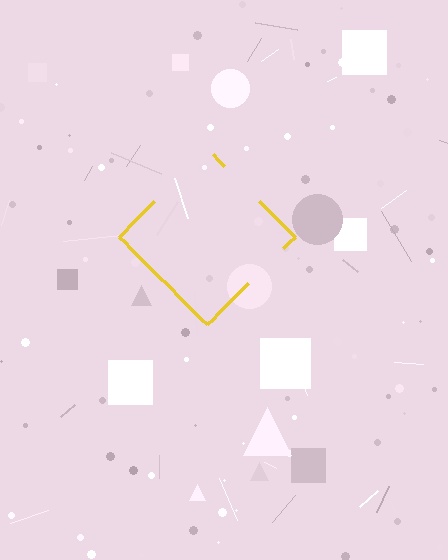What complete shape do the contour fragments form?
The contour fragments form a diamond.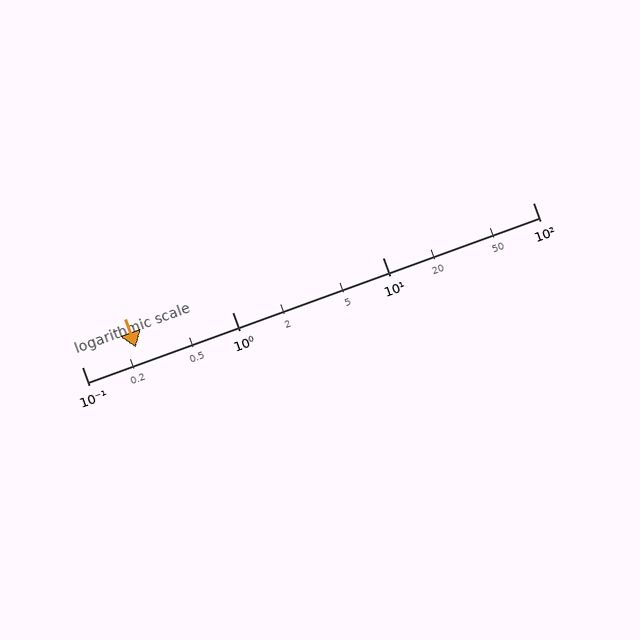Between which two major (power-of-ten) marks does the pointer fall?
The pointer is between 0.1 and 1.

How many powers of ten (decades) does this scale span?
The scale spans 3 decades, from 0.1 to 100.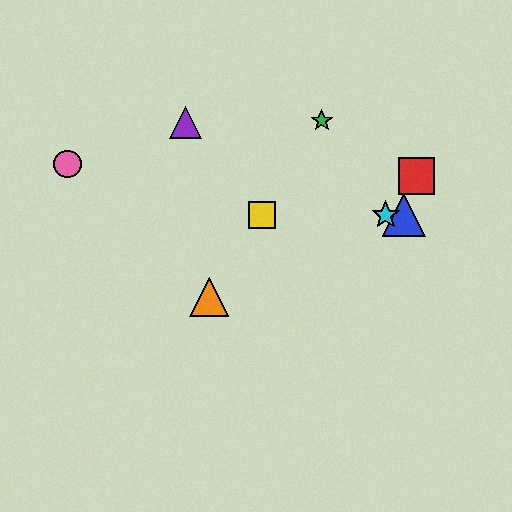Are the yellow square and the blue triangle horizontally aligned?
Yes, both are at y≈215.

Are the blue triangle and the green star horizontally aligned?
No, the blue triangle is at y≈215 and the green star is at y≈120.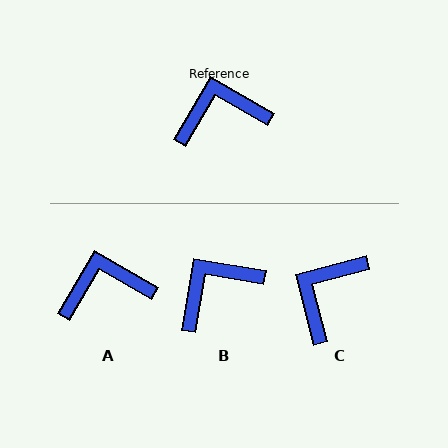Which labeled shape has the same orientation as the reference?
A.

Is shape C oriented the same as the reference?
No, it is off by about 45 degrees.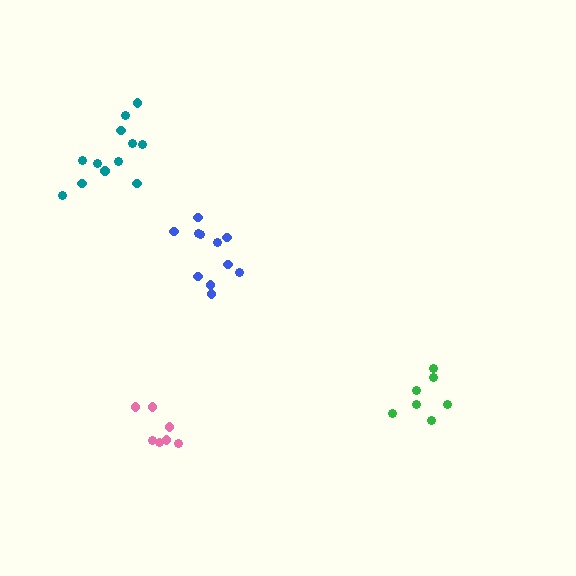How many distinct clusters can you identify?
There are 4 distinct clusters.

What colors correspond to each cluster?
The clusters are colored: teal, pink, green, blue.